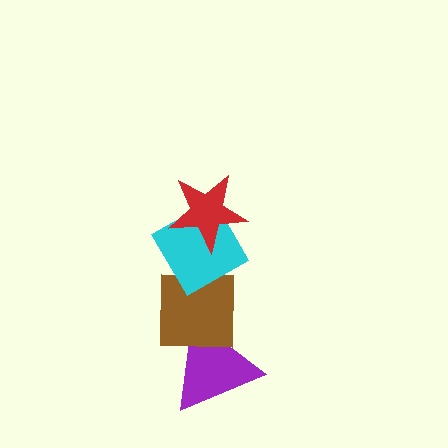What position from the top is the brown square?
The brown square is 3rd from the top.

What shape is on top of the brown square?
The cyan diamond is on top of the brown square.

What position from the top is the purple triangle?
The purple triangle is 4th from the top.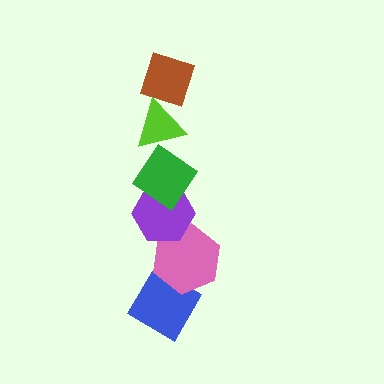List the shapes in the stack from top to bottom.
From top to bottom: the brown diamond, the lime triangle, the green diamond, the purple hexagon, the pink hexagon, the blue diamond.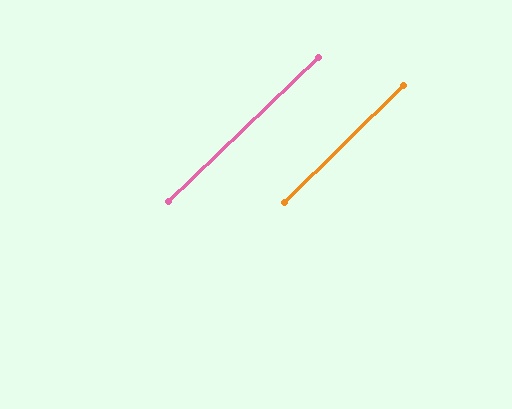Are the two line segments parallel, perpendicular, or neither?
Parallel — their directions differ by only 0.4°.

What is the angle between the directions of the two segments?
Approximately 0 degrees.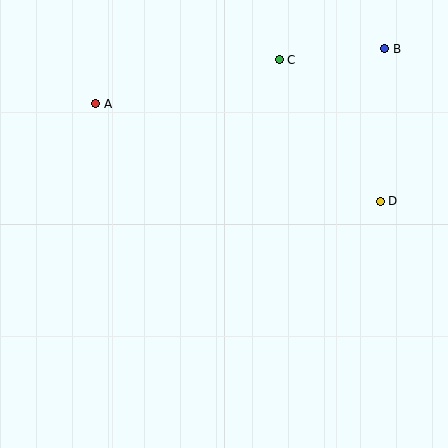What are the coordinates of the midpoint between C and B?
The midpoint between C and B is at (332, 54).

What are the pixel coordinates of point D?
Point D is at (380, 201).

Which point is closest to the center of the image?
Point D at (380, 201) is closest to the center.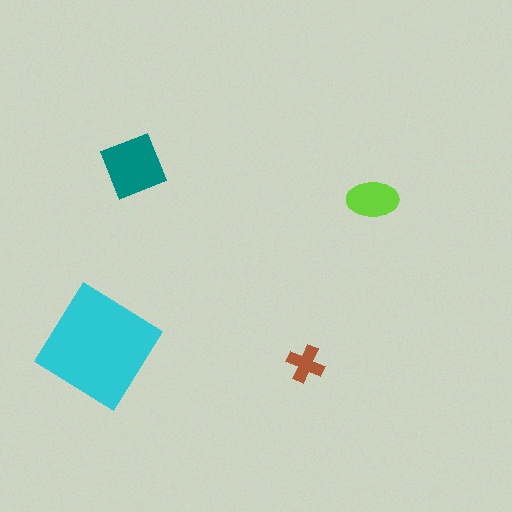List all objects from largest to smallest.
The cyan diamond, the teal diamond, the lime ellipse, the brown cross.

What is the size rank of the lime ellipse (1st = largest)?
3rd.